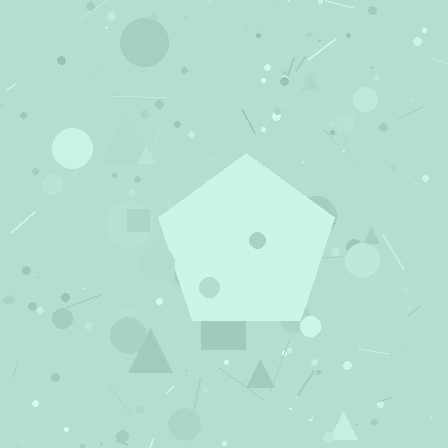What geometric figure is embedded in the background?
A pentagon is embedded in the background.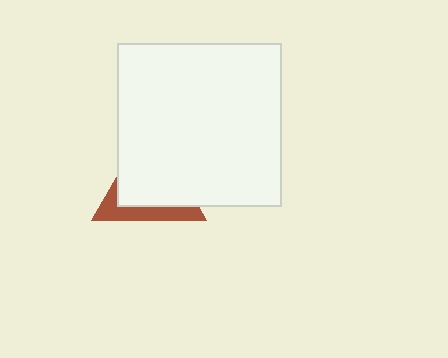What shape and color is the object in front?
The object in front is a white square.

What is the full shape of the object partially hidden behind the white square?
The partially hidden object is a brown triangle.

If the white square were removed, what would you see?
You would see the complete brown triangle.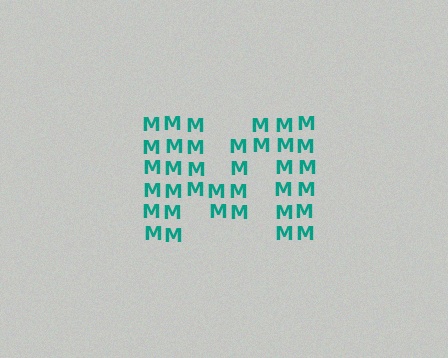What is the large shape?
The large shape is the letter M.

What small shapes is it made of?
It is made of small letter M's.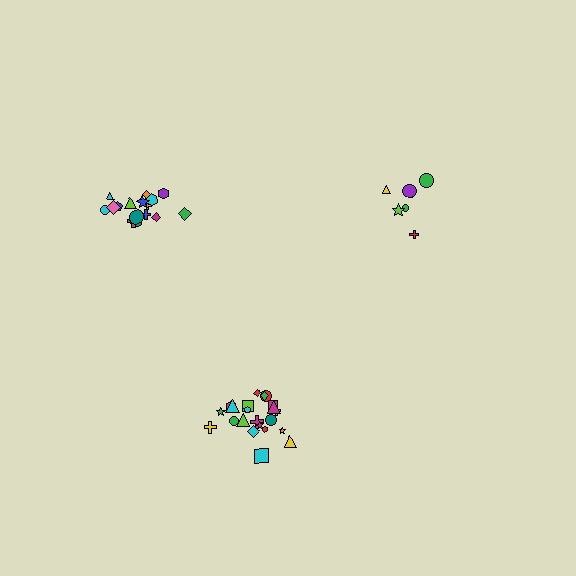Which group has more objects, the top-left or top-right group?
The top-left group.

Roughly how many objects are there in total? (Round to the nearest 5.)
Roughly 45 objects in total.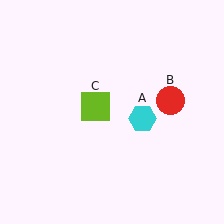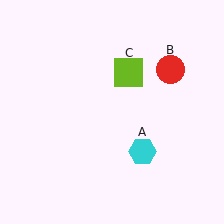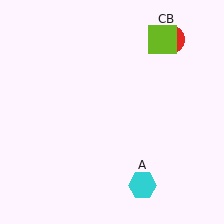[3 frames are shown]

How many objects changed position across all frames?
3 objects changed position: cyan hexagon (object A), red circle (object B), lime square (object C).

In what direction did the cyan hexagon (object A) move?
The cyan hexagon (object A) moved down.